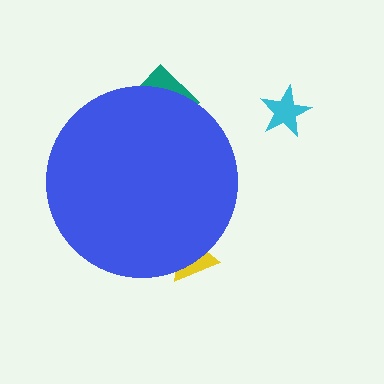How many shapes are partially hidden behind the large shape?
2 shapes are partially hidden.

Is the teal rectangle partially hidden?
Yes, the teal rectangle is partially hidden behind the blue circle.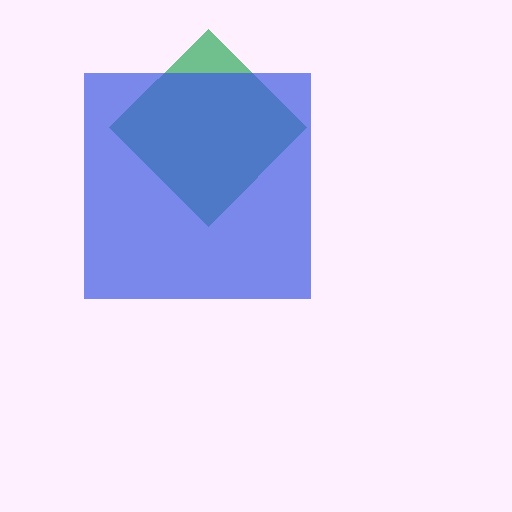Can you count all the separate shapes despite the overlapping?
Yes, there are 2 separate shapes.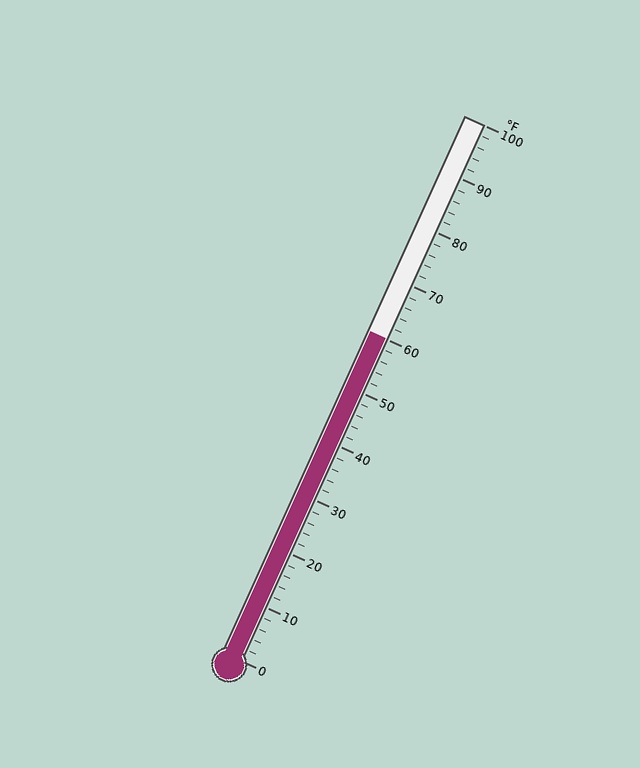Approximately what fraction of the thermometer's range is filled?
The thermometer is filled to approximately 60% of its range.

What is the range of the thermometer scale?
The thermometer scale ranges from 0°F to 100°F.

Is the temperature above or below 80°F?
The temperature is below 80°F.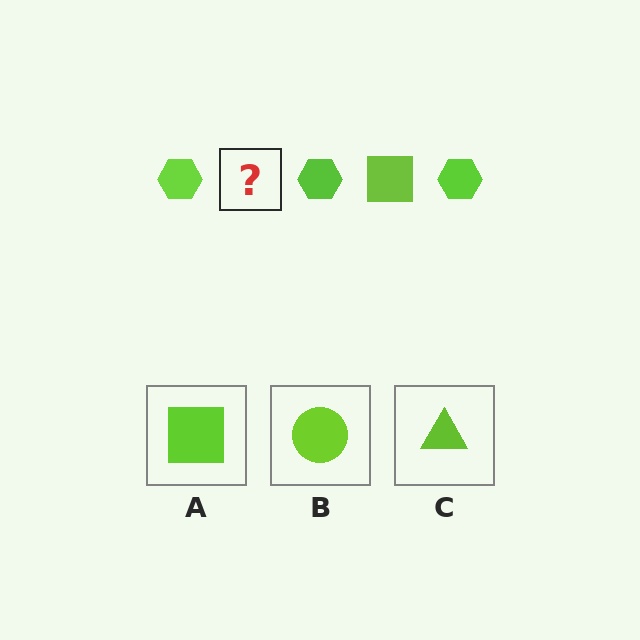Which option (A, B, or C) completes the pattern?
A.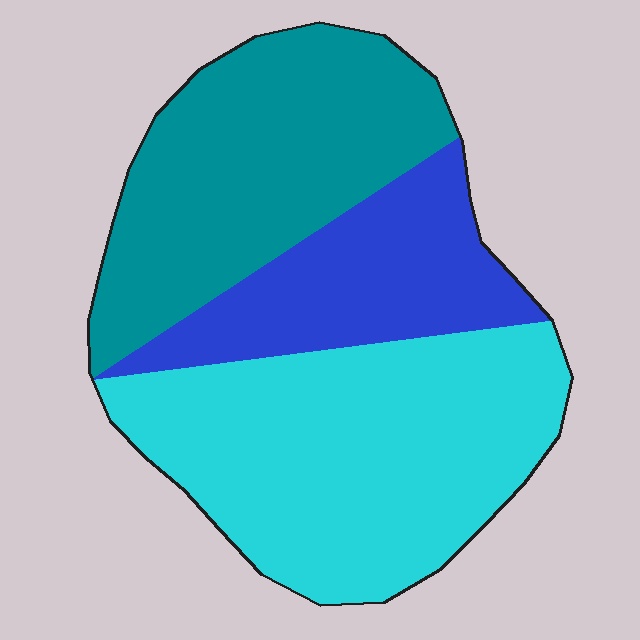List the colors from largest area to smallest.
From largest to smallest: cyan, teal, blue.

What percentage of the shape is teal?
Teal takes up between a quarter and a half of the shape.